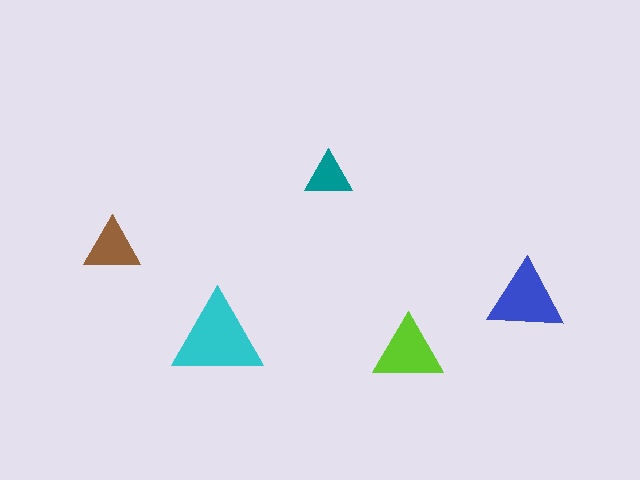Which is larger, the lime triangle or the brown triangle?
The lime one.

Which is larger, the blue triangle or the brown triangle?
The blue one.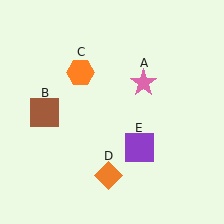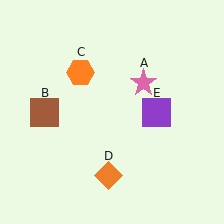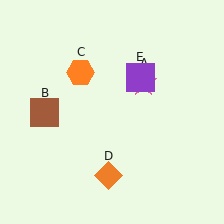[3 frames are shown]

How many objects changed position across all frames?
1 object changed position: purple square (object E).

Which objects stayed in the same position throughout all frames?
Pink star (object A) and brown square (object B) and orange hexagon (object C) and orange diamond (object D) remained stationary.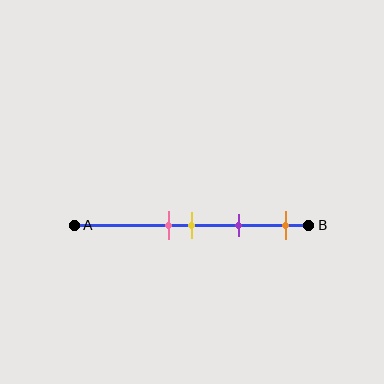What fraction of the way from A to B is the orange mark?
The orange mark is approximately 90% (0.9) of the way from A to B.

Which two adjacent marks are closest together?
The pink and yellow marks are the closest adjacent pair.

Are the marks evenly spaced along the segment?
No, the marks are not evenly spaced.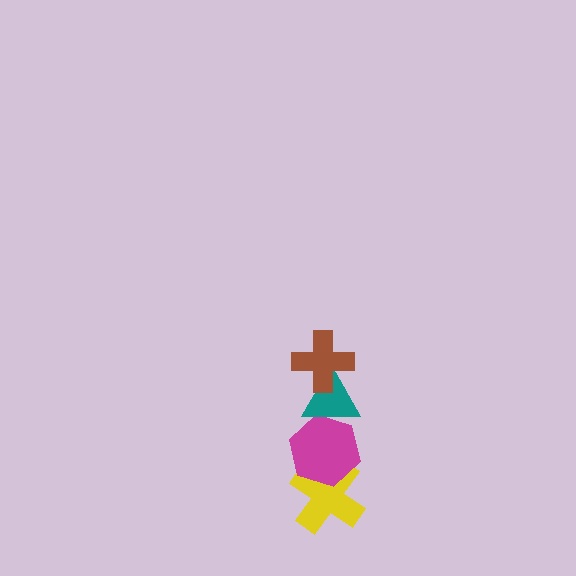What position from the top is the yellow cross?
The yellow cross is 4th from the top.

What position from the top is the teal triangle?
The teal triangle is 2nd from the top.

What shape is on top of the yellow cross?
The magenta hexagon is on top of the yellow cross.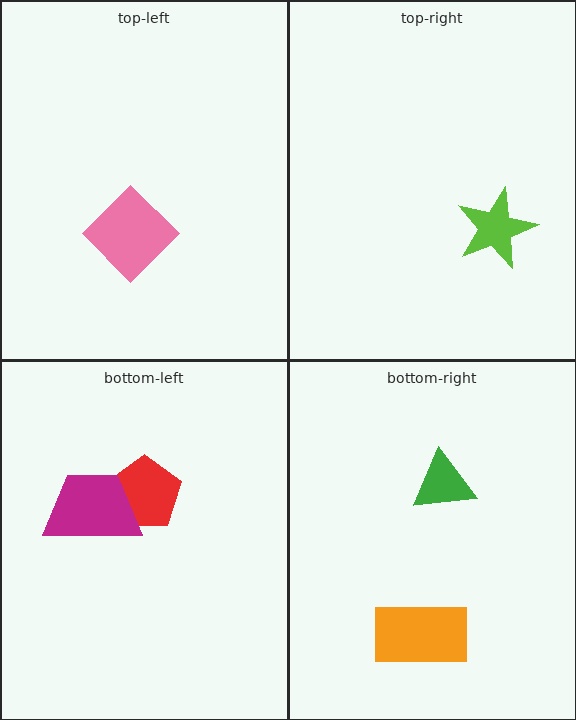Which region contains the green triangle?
The bottom-right region.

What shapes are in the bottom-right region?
The green triangle, the orange rectangle.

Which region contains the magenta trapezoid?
The bottom-left region.